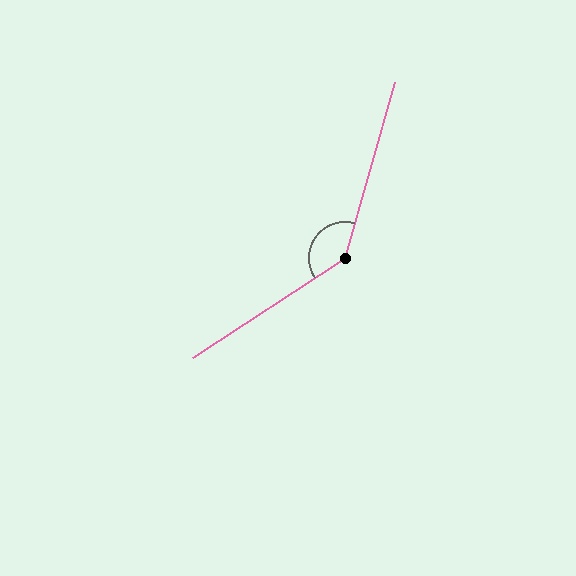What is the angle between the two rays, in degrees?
Approximately 139 degrees.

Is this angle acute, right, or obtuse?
It is obtuse.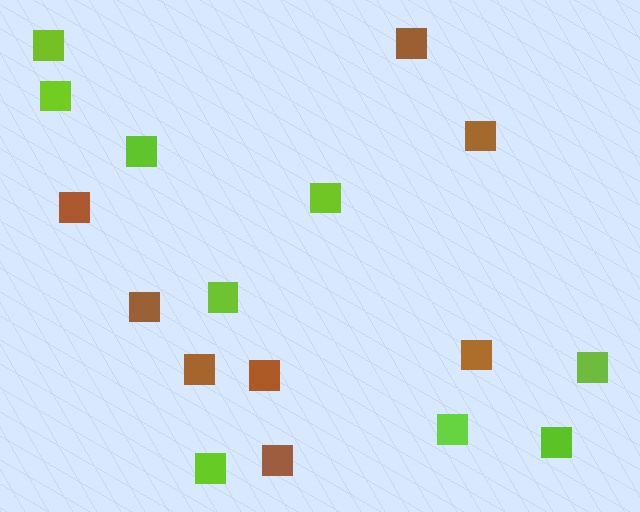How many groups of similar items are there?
There are 2 groups: one group of lime squares (9) and one group of brown squares (8).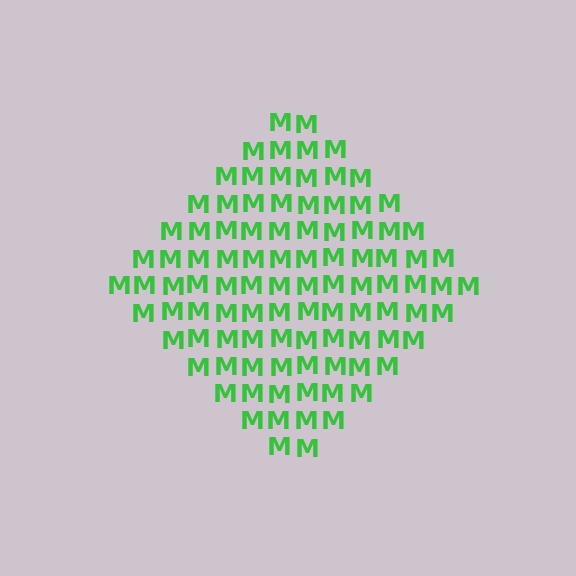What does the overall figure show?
The overall figure shows a diamond.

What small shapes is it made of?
It is made of small letter M's.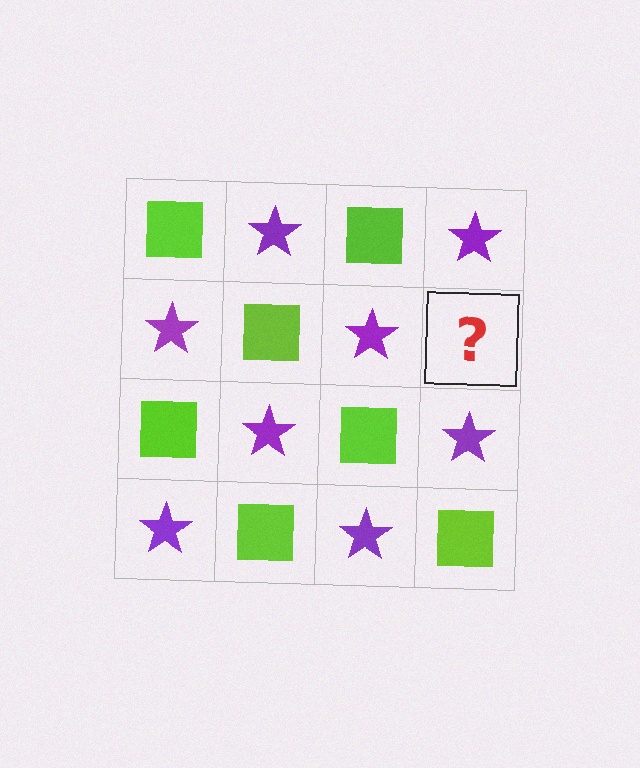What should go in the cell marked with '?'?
The missing cell should contain a lime square.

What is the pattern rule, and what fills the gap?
The rule is that it alternates lime square and purple star in a checkerboard pattern. The gap should be filled with a lime square.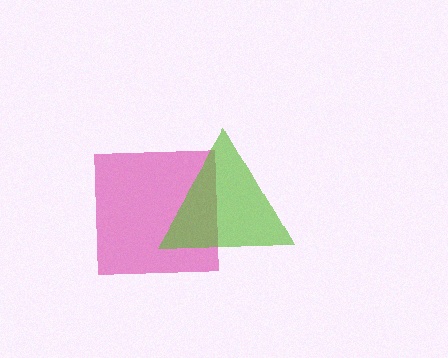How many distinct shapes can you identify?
There are 2 distinct shapes: a magenta square, a lime triangle.